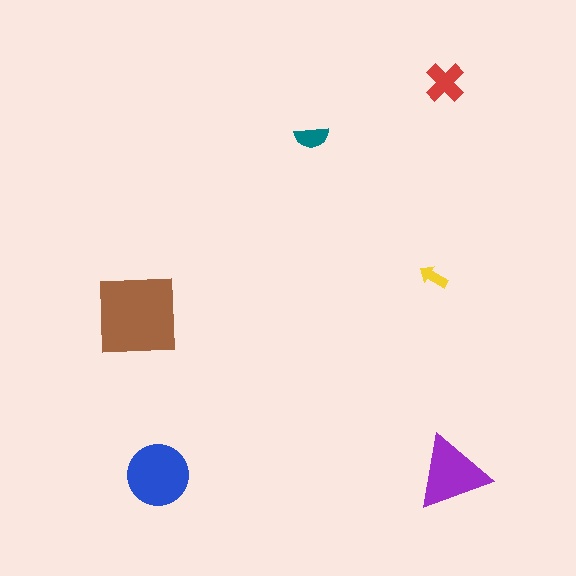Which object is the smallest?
The yellow arrow.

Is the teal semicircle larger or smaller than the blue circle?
Smaller.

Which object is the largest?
The brown square.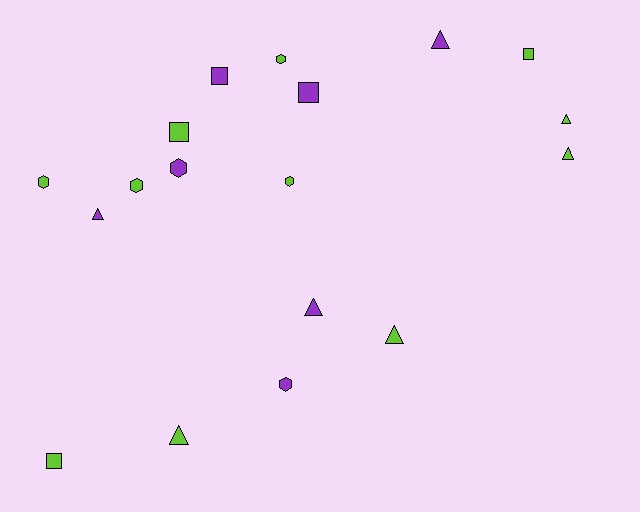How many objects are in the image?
There are 18 objects.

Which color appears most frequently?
Lime, with 11 objects.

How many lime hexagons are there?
There are 4 lime hexagons.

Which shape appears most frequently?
Triangle, with 7 objects.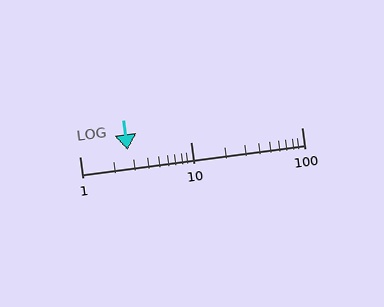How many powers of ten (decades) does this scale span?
The scale spans 2 decades, from 1 to 100.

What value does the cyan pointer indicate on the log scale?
The pointer indicates approximately 2.7.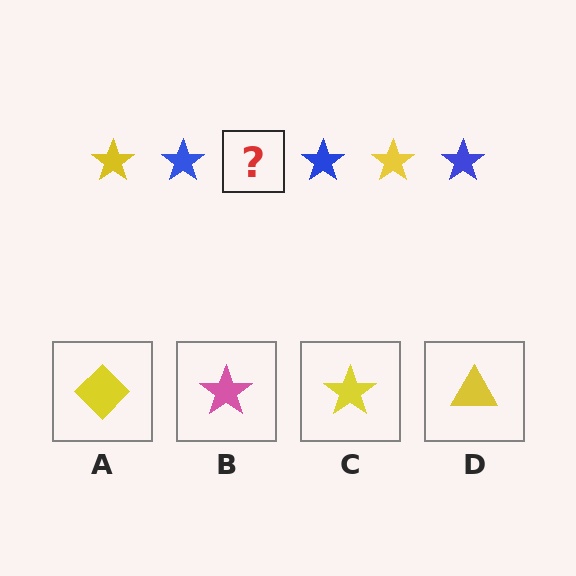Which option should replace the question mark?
Option C.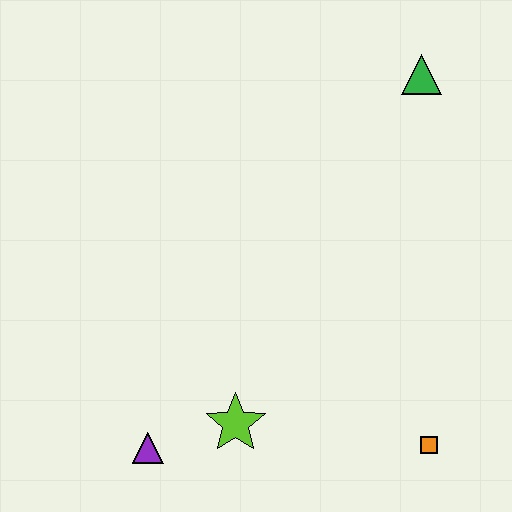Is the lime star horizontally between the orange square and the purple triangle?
Yes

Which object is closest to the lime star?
The purple triangle is closest to the lime star.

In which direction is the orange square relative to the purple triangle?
The orange square is to the right of the purple triangle.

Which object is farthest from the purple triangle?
The green triangle is farthest from the purple triangle.